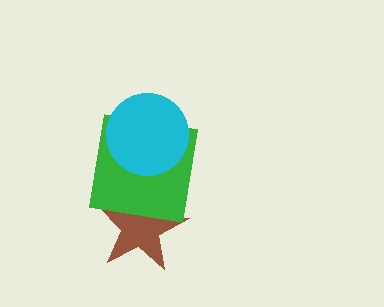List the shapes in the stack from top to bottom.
From top to bottom: the cyan circle, the green square, the brown star.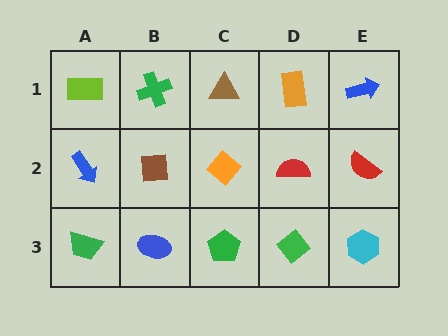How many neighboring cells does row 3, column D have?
3.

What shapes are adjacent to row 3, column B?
A brown square (row 2, column B), a green trapezoid (row 3, column A), a green pentagon (row 3, column C).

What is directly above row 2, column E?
A blue arrow.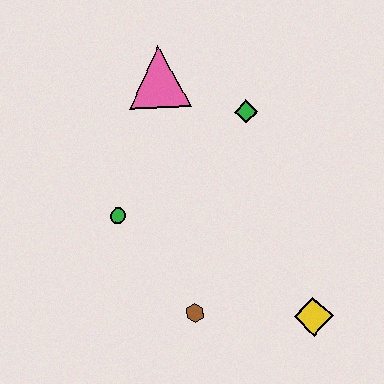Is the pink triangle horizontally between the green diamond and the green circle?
Yes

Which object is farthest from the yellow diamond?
The pink triangle is farthest from the yellow diamond.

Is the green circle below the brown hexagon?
No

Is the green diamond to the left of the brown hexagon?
No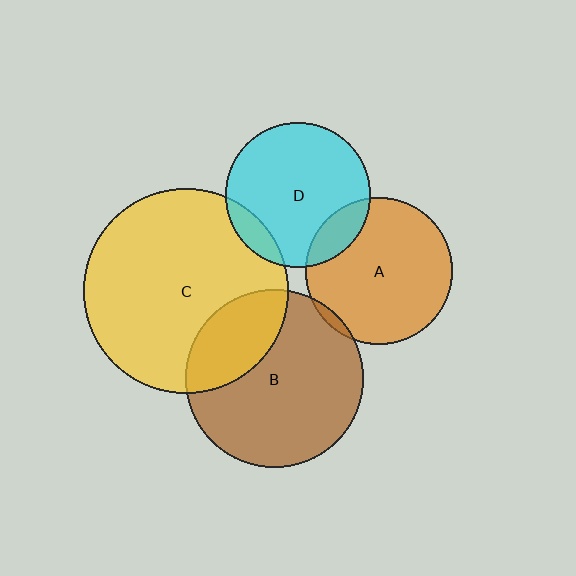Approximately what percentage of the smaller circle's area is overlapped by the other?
Approximately 5%.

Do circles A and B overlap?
Yes.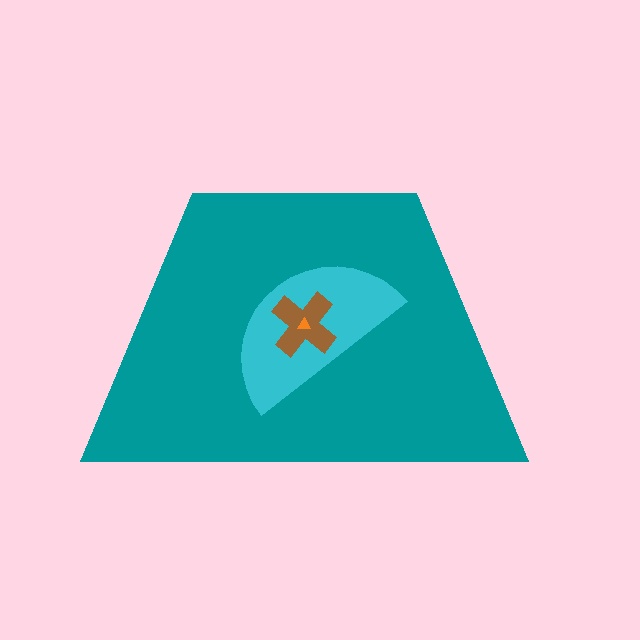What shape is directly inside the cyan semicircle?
The brown cross.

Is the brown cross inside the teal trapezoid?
Yes.